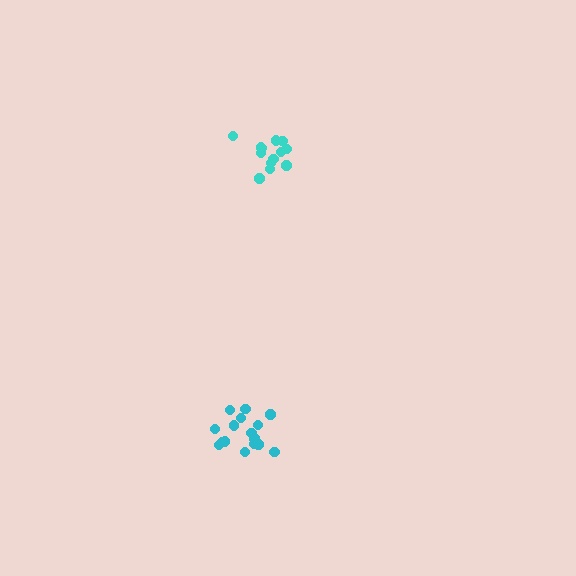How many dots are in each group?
Group 1: 16 dots, Group 2: 13 dots (29 total).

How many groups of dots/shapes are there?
There are 2 groups.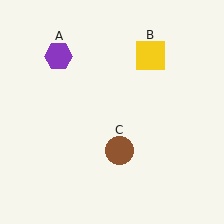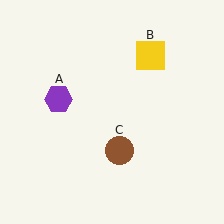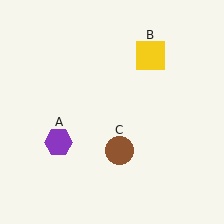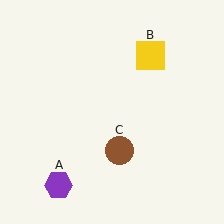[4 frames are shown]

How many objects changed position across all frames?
1 object changed position: purple hexagon (object A).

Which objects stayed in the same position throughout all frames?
Yellow square (object B) and brown circle (object C) remained stationary.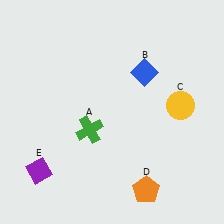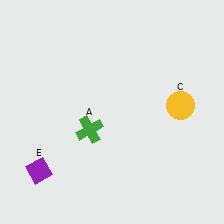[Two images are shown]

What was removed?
The blue diamond (B), the orange pentagon (D) were removed in Image 2.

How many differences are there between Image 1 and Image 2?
There are 2 differences between the two images.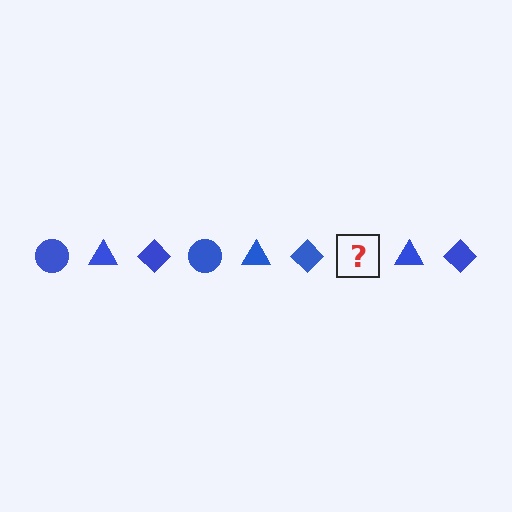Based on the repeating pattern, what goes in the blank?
The blank should be a blue circle.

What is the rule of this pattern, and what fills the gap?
The rule is that the pattern cycles through circle, triangle, diamond shapes in blue. The gap should be filled with a blue circle.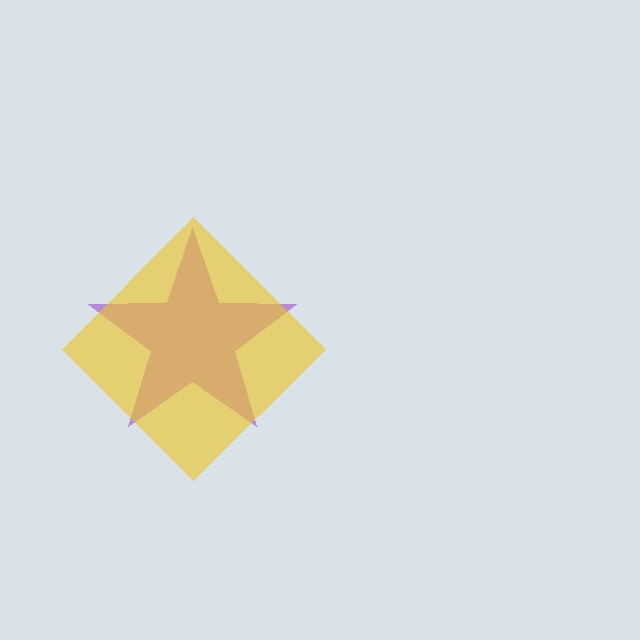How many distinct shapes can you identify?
There are 2 distinct shapes: a purple star, a yellow diamond.